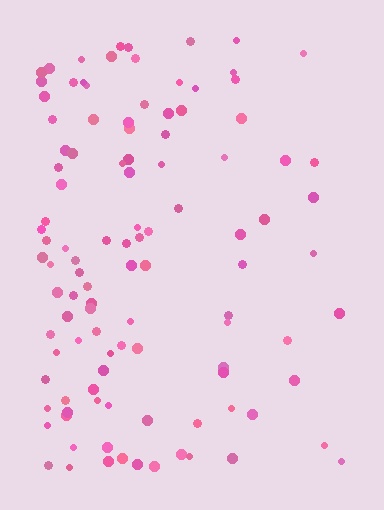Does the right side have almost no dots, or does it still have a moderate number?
Still a moderate number, just noticeably fewer than the left.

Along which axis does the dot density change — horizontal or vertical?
Horizontal.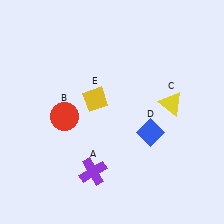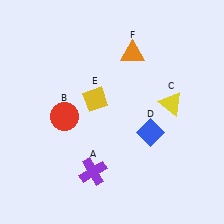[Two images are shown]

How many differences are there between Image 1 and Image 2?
There is 1 difference between the two images.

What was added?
An orange triangle (F) was added in Image 2.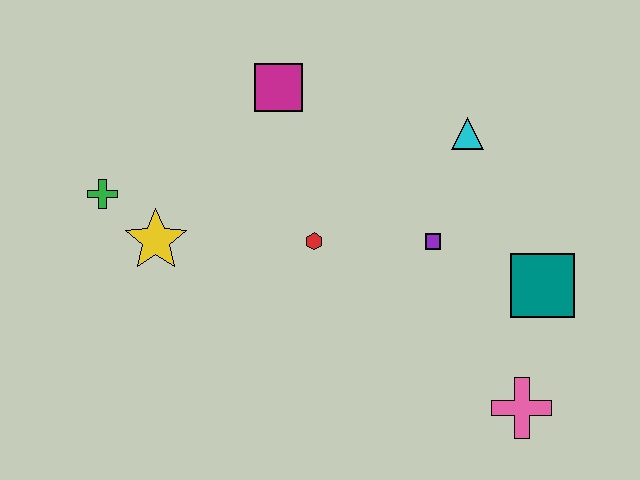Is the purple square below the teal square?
No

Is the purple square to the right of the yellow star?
Yes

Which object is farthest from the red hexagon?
The pink cross is farthest from the red hexagon.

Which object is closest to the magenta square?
The red hexagon is closest to the magenta square.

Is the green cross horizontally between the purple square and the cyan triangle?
No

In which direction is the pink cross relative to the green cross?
The pink cross is to the right of the green cross.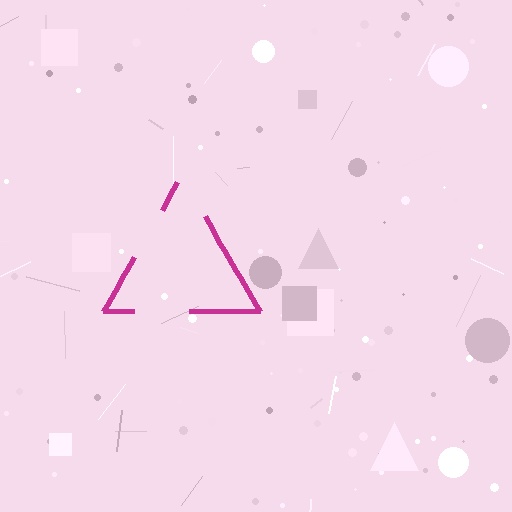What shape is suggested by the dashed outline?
The dashed outline suggests a triangle.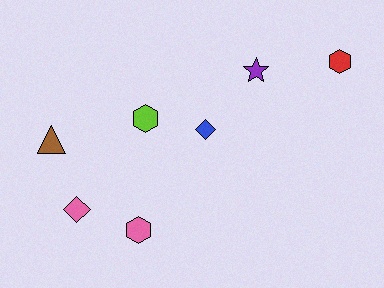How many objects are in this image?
There are 7 objects.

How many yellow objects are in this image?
There are no yellow objects.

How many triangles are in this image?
There is 1 triangle.